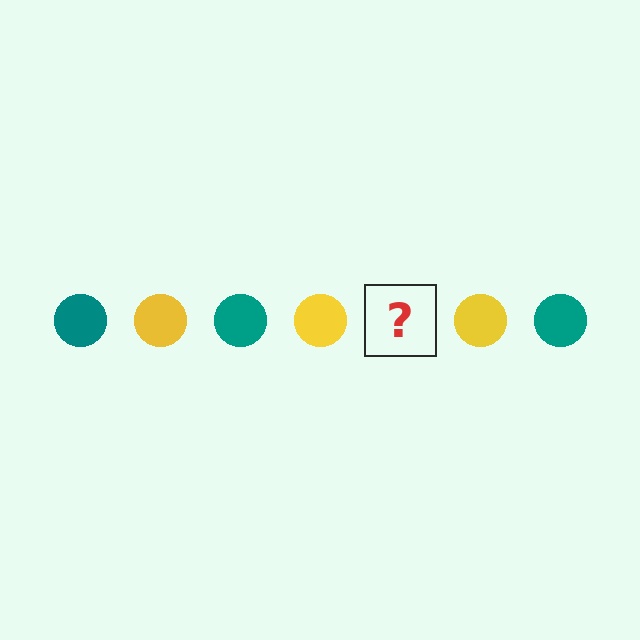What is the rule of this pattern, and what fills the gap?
The rule is that the pattern cycles through teal, yellow circles. The gap should be filled with a teal circle.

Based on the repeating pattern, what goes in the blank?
The blank should be a teal circle.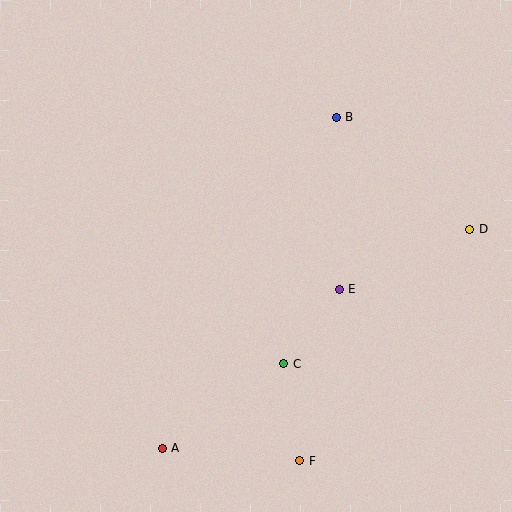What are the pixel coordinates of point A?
Point A is at (162, 448).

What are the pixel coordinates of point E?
Point E is at (339, 289).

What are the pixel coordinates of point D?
Point D is at (470, 229).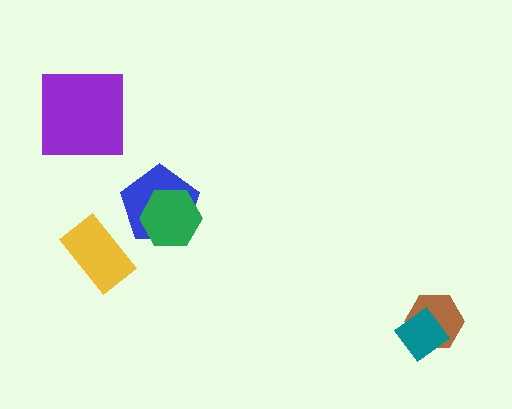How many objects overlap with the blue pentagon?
1 object overlaps with the blue pentagon.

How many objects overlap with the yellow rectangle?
0 objects overlap with the yellow rectangle.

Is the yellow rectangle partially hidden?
No, no other shape covers it.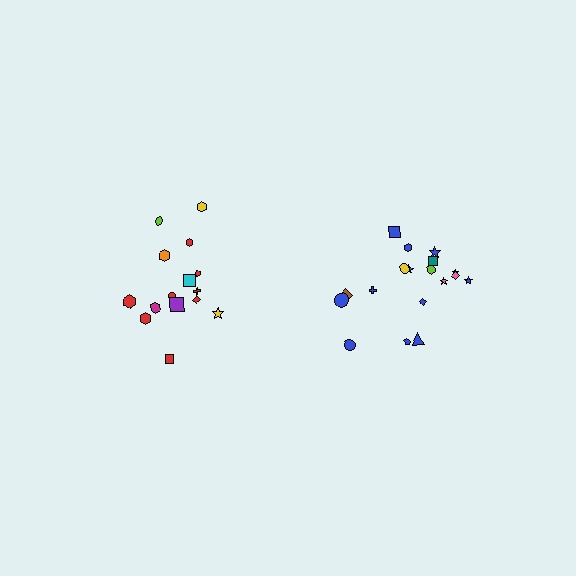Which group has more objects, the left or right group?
The right group.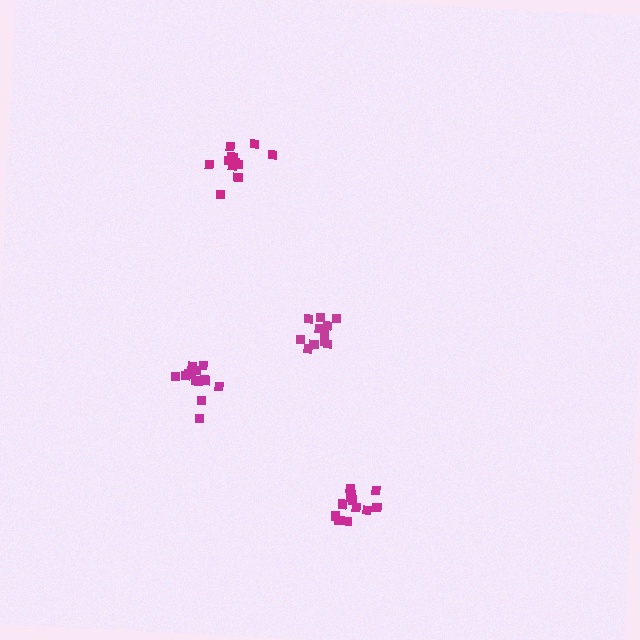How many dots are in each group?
Group 1: 11 dots, Group 2: 12 dots, Group 3: 13 dots, Group 4: 14 dots (50 total).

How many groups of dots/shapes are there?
There are 4 groups.